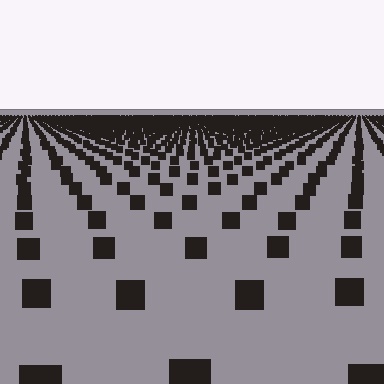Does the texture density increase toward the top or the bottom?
Density increases toward the top.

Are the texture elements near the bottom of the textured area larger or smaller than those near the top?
Larger. Near the bottom, elements are closer to the viewer and appear at a bigger on-screen size.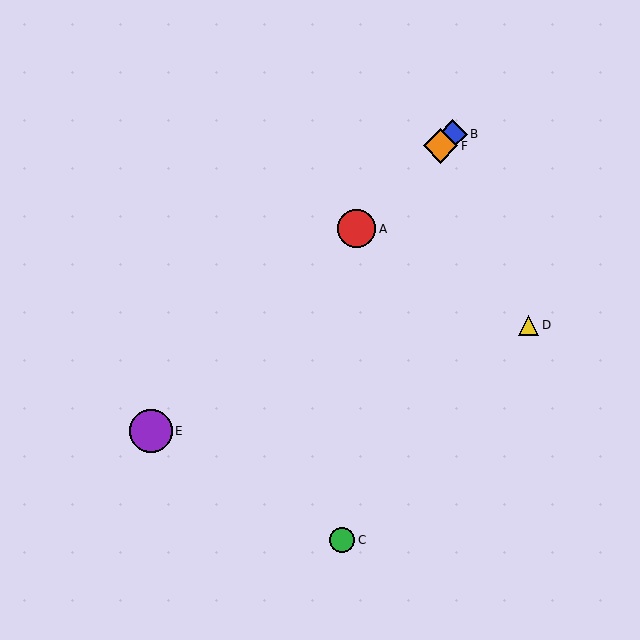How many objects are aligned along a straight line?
4 objects (A, B, E, F) are aligned along a straight line.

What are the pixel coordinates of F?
Object F is at (441, 146).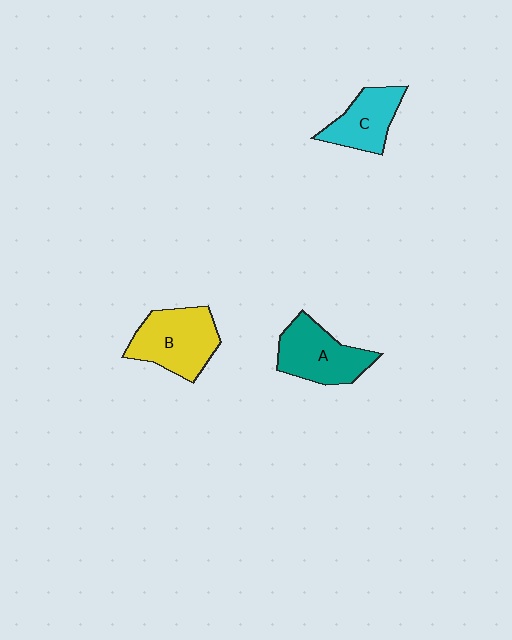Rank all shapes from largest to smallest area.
From largest to smallest: B (yellow), A (teal), C (cyan).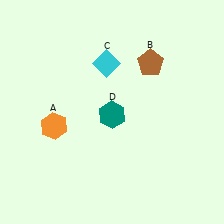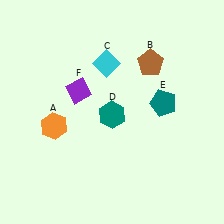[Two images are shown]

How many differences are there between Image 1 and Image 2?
There are 2 differences between the two images.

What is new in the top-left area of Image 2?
A purple diamond (F) was added in the top-left area of Image 2.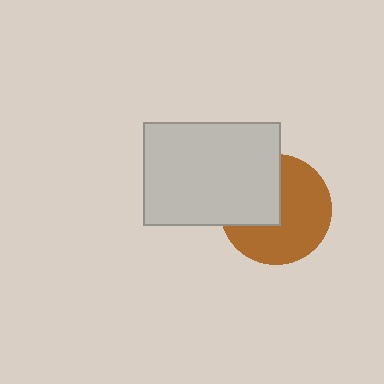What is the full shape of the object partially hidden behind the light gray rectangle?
The partially hidden object is a brown circle.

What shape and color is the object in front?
The object in front is a light gray rectangle.